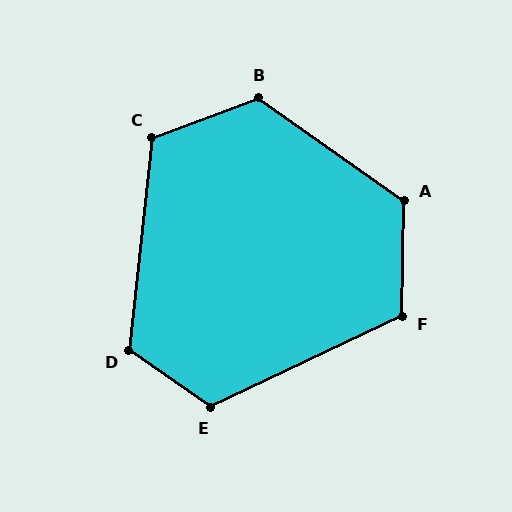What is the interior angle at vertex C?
Approximately 116 degrees (obtuse).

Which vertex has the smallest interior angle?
F, at approximately 116 degrees.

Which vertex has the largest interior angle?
B, at approximately 125 degrees.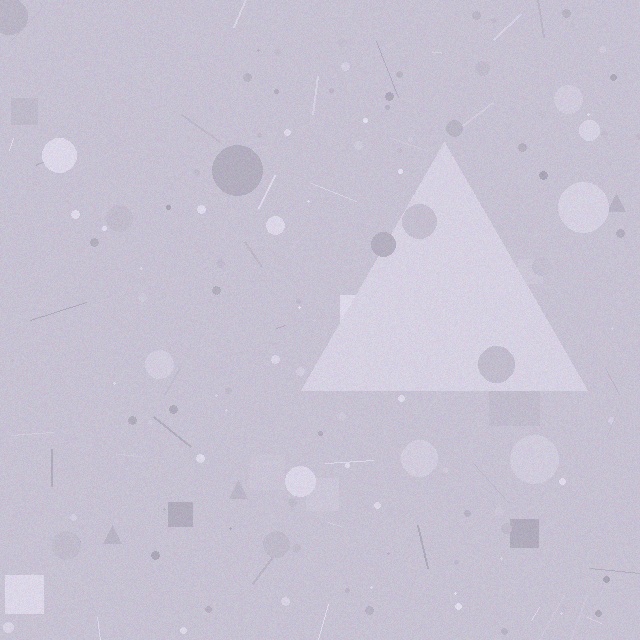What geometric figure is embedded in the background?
A triangle is embedded in the background.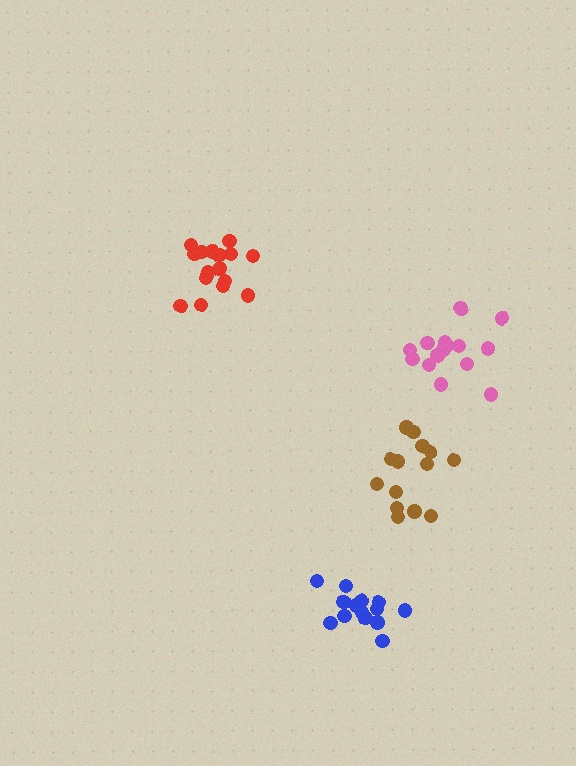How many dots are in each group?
Group 1: 15 dots, Group 2: 15 dots, Group 3: 14 dots, Group 4: 17 dots (61 total).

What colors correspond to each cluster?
The clusters are colored: pink, blue, brown, red.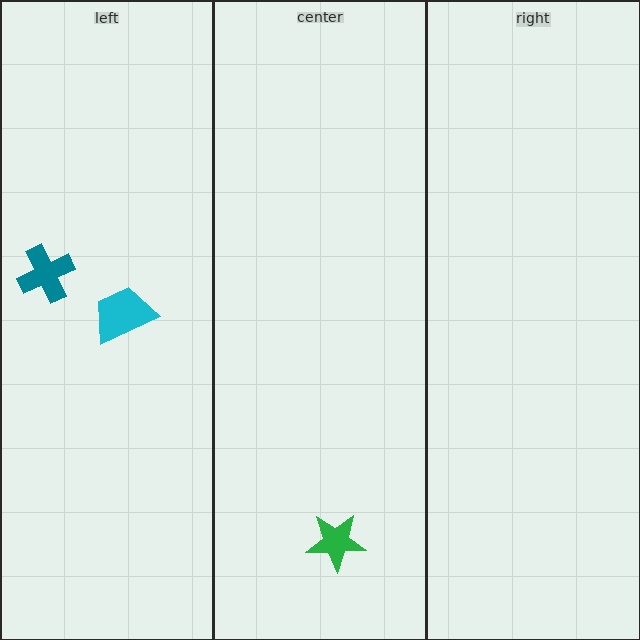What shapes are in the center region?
The green star.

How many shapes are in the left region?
2.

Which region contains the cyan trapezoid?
The left region.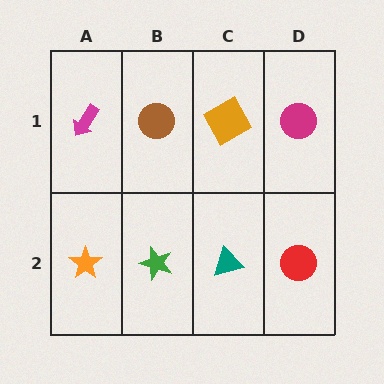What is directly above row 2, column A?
A magenta arrow.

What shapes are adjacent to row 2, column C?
An orange square (row 1, column C), a green star (row 2, column B), a red circle (row 2, column D).